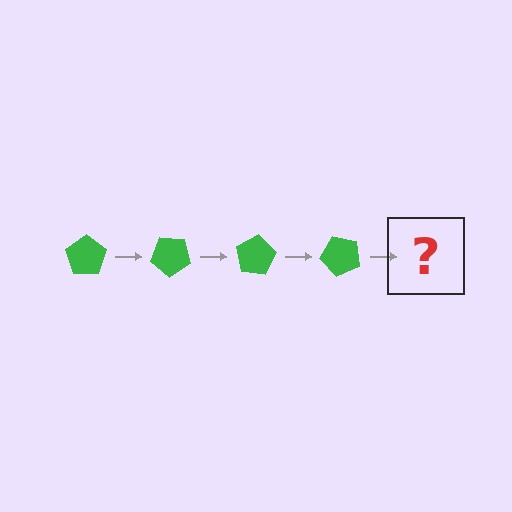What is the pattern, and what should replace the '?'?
The pattern is that the pentagon rotates 40 degrees each step. The '?' should be a green pentagon rotated 160 degrees.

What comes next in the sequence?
The next element should be a green pentagon rotated 160 degrees.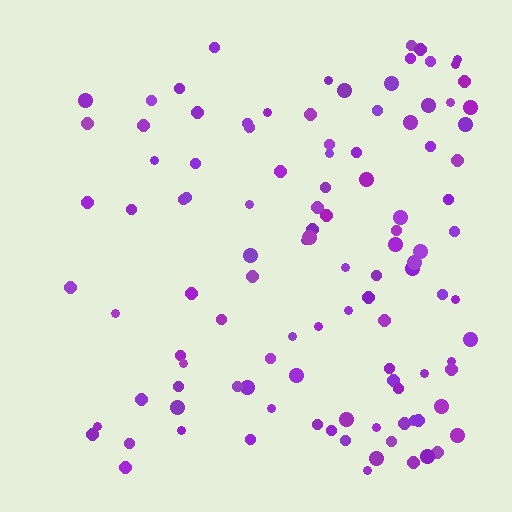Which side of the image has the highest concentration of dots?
The right.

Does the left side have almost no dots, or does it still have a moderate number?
Still a moderate number, just noticeably fewer than the right.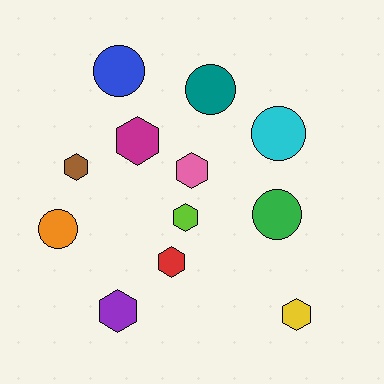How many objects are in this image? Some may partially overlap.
There are 12 objects.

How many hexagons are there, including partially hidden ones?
There are 7 hexagons.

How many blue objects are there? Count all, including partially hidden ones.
There is 1 blue object.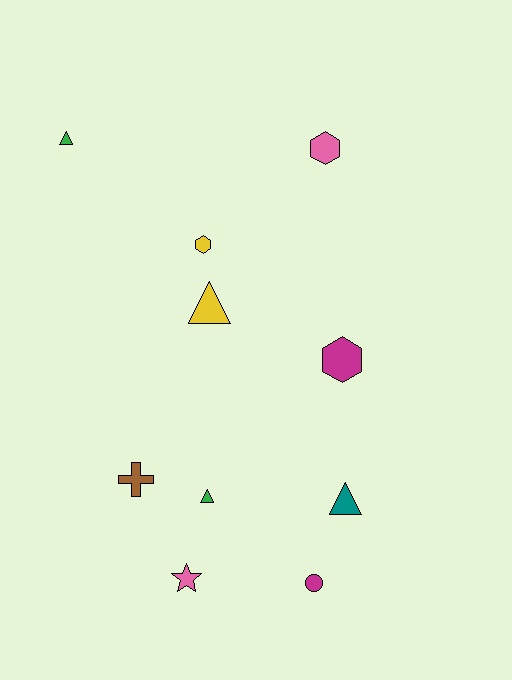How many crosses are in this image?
There is 1 cross.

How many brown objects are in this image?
There is 1 brown object.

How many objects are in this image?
There are 10 objects.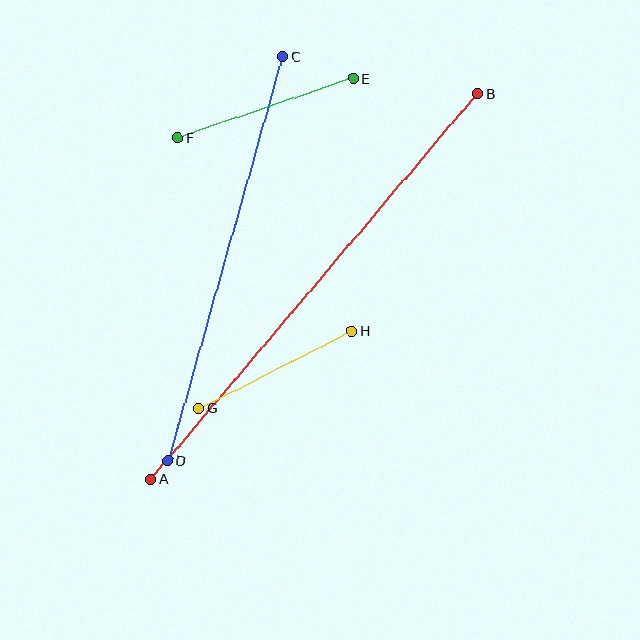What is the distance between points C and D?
The distance is approximately 420 pixels.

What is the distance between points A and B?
The distance is approximately 506 pixels.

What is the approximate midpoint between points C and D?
The midpoint is at approximately (225, 259) pixels.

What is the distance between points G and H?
The distance is approximately 171 pixels.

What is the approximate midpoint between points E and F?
The midpoint is at approximately (266, 108) pixels.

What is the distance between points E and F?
The distance is approximately 186 pixels.